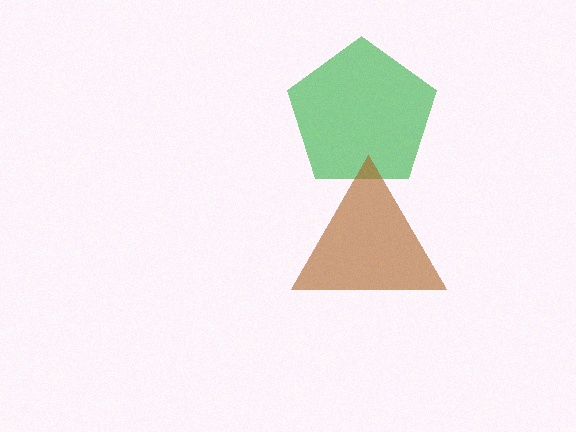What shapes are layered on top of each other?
The layered shapes are: a green pentagon, a brown triangle.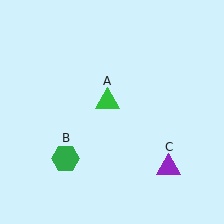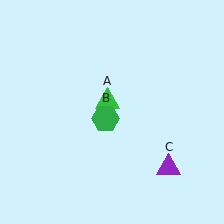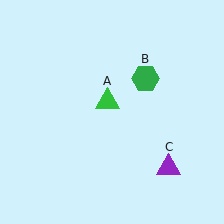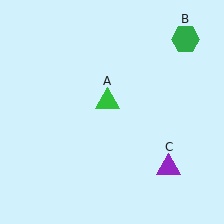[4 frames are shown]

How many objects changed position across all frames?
1 object changed position: green hexagon (object B).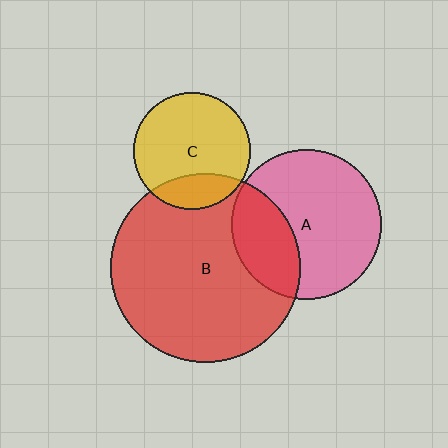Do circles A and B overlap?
Yes.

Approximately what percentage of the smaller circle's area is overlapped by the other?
Approximately 30%.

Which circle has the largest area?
Circle B (red).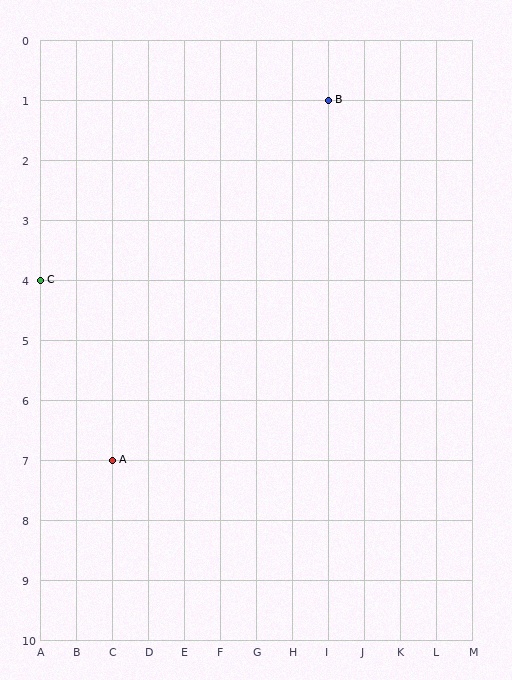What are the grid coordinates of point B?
Point B is at grid coordinates (I, 1).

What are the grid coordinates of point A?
Point A is at grid coordinates (C, 7).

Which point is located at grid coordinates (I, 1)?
Point B is at (I, 1).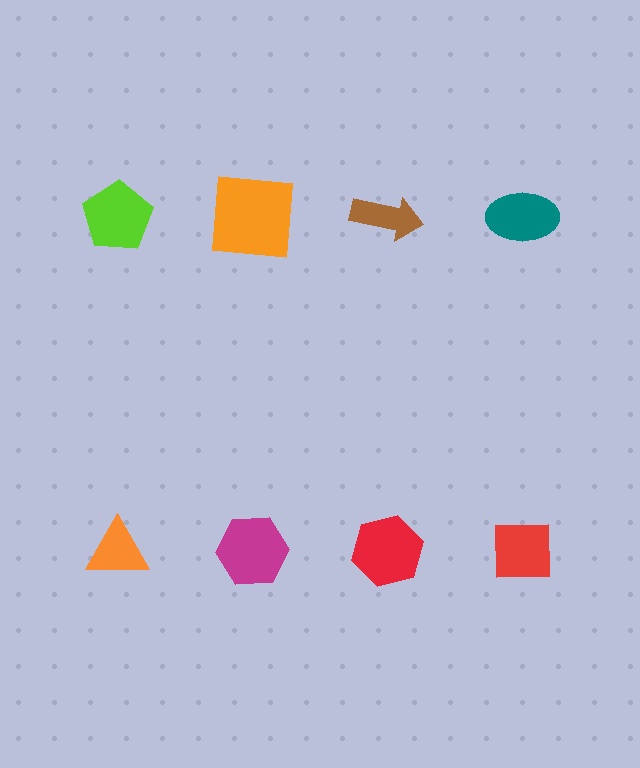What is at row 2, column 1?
An orange triangle.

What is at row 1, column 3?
A brown arrow.